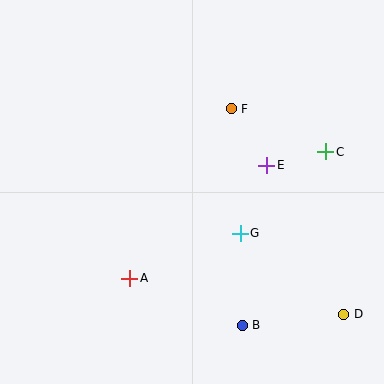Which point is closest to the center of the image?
Point G at (240, 233) is closest to the center.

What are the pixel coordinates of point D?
Point D is at (344, 314).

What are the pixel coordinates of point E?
Point E is at (267, 165).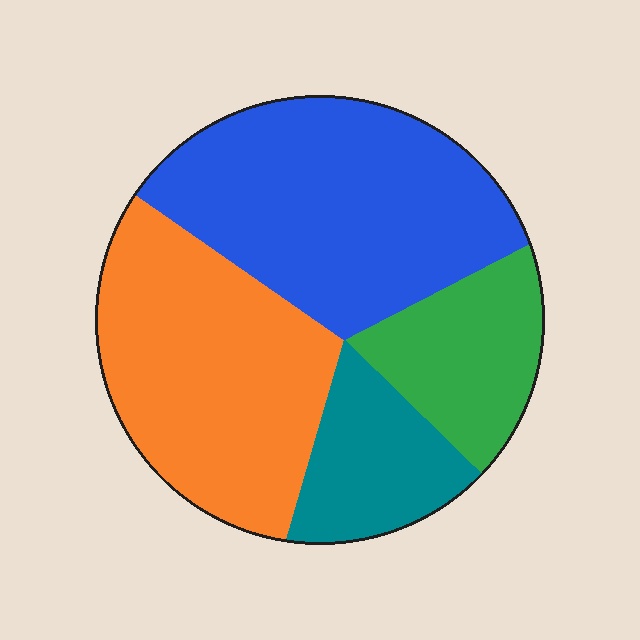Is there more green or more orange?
Orange.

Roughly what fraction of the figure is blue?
Blue covers about 35% of the figure.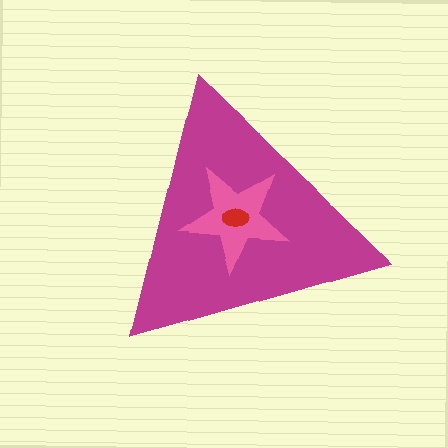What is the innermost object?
The red ellipse.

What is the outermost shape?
The magenta triangle.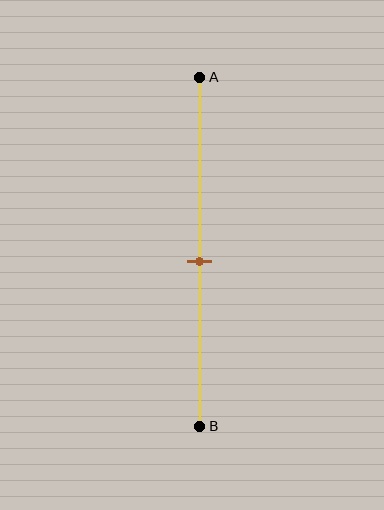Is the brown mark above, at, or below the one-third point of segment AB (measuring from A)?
The brown mark is below the one-third point of segment AB.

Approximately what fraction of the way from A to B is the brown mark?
The brown mark is approximately 55% of the way from A to B.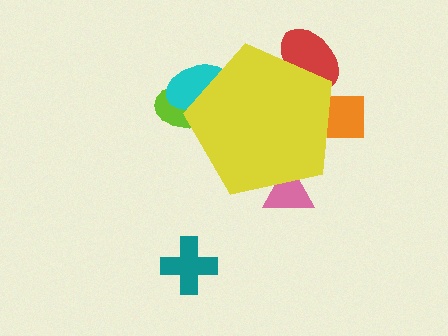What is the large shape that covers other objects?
A yellow pentagon.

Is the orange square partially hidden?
Yes, the orange square is partially hidden behind the yellow pentagon.